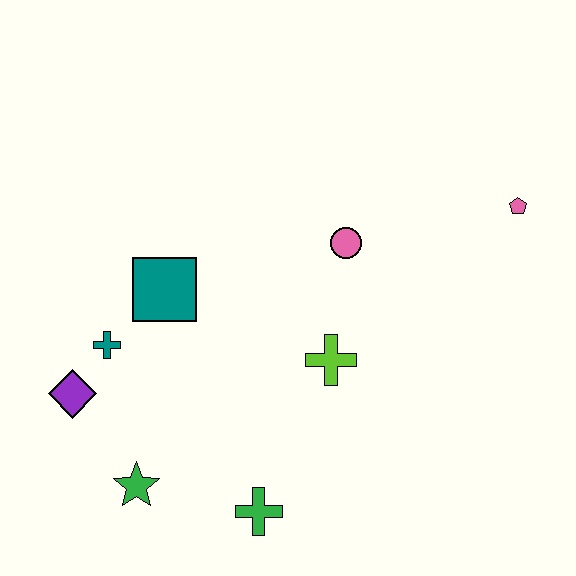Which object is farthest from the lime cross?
The purple diamond is farthest from the lime cross.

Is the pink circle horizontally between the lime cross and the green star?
No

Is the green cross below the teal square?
Yes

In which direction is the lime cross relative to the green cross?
The lime cross is above the green cross.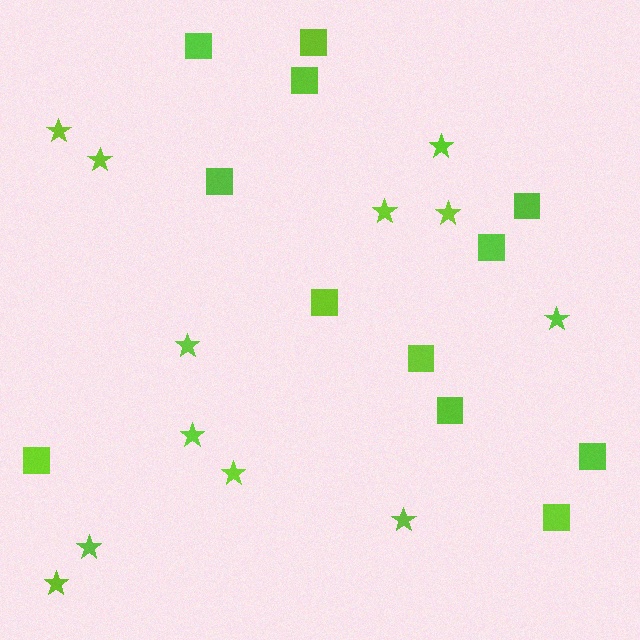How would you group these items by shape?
There are 2 groups: one group of squares (12) and one group of stars (12).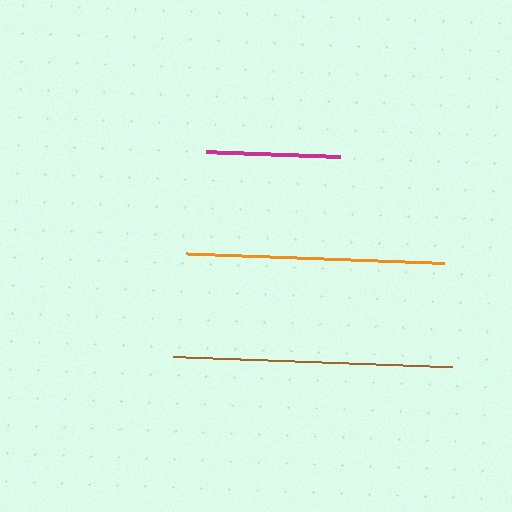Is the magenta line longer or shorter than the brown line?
The brown line is longer than the magenta line.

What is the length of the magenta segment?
The magenta segment is approximately 134 pixels long.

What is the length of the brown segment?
The brown segment is approximately 279 pixels long.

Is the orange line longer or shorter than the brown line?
The brown line is longer than the orange line.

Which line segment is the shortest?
The magenta line is the shortest at approximately 134 pixels.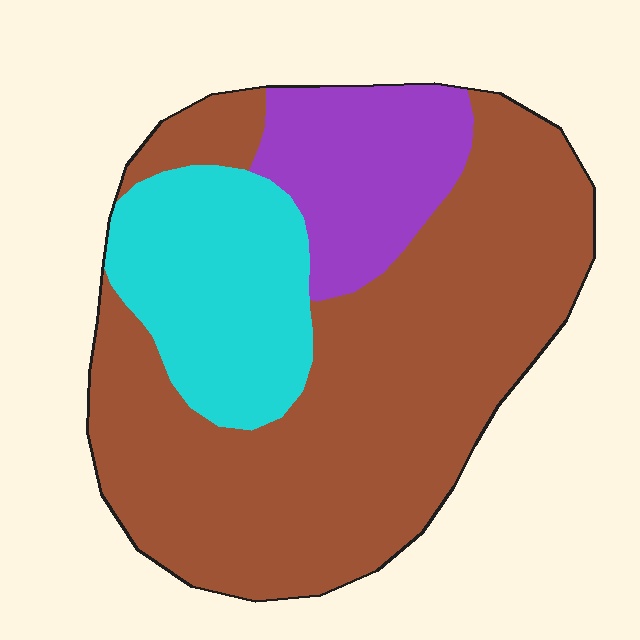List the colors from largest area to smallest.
From largest to smallest: brown, cyan, purple.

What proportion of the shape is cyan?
Cyan covers around 20% of the shape.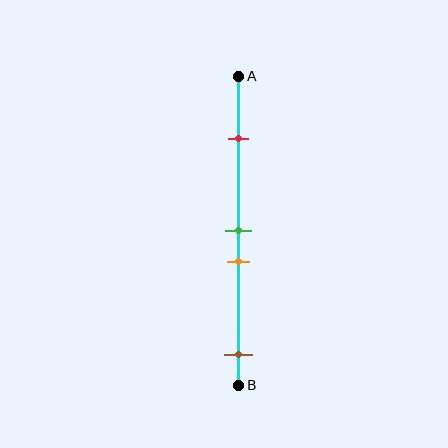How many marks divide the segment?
There are 4 marks dividing the segment.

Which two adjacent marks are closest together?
The green and orange marks are the closest adjacent pair.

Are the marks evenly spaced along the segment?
No, the marks are not evenly spaced.